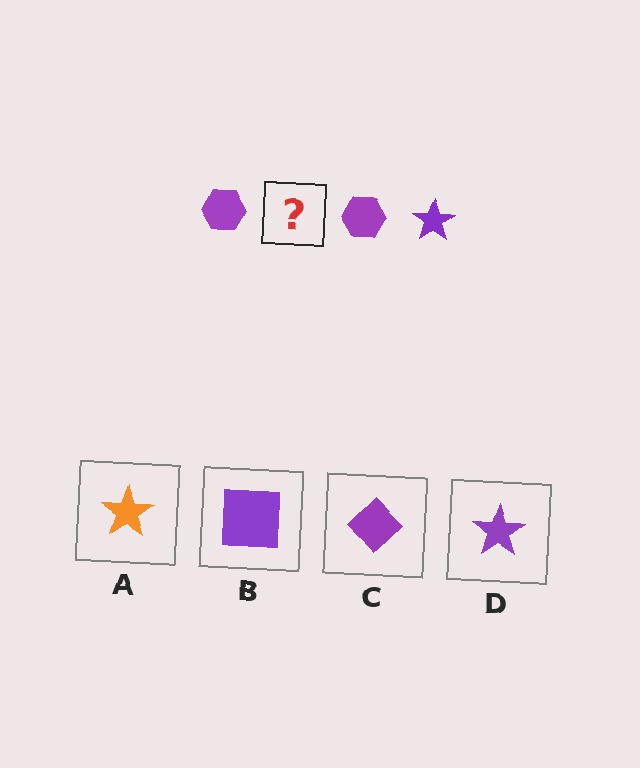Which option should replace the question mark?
Option D.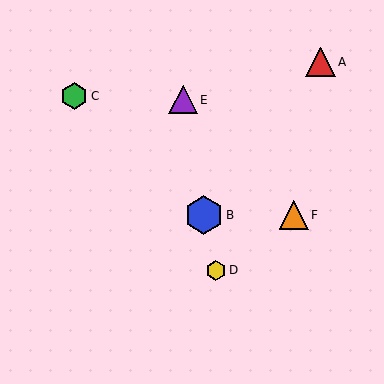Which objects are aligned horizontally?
Objects B, F are aligned horizontally.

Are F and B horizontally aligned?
Yes, both are at y≈215.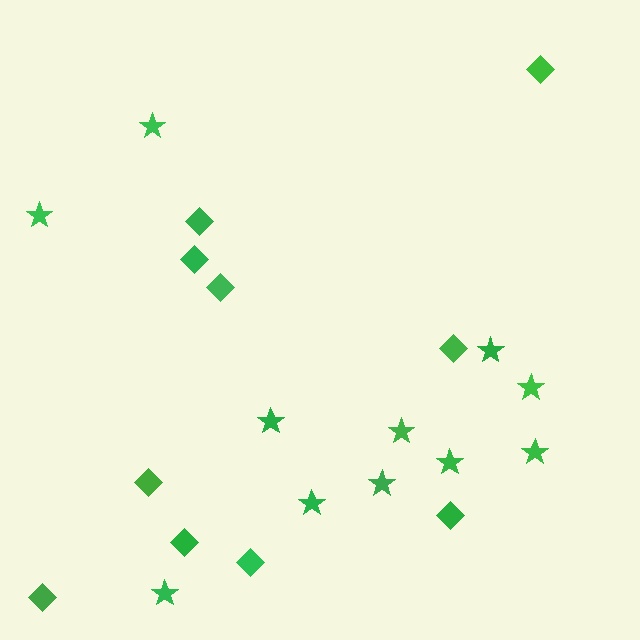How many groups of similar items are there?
There are 2 groups: one group of diamonds (10) and one group of stars (11).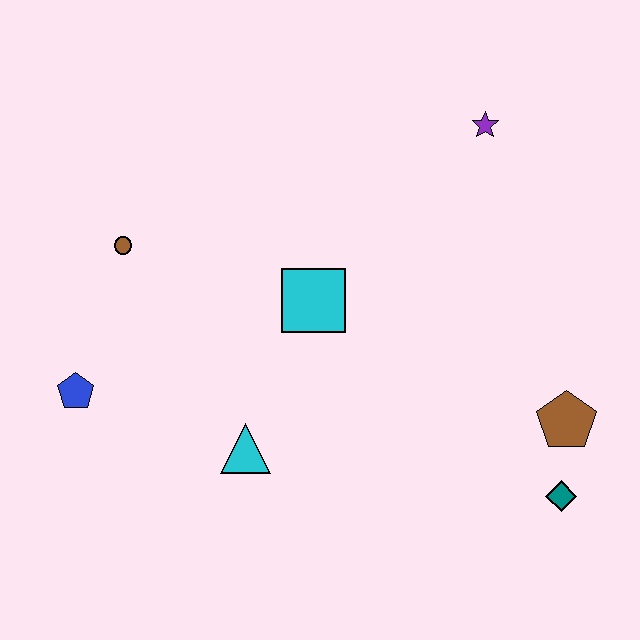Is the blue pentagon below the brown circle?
Yes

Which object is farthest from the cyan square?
The teal diamond is farthest from the cyan square.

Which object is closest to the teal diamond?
The brown pentagon is closest to the teal diamond.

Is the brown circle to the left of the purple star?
Yes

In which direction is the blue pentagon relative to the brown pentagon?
The blue pentagon is to the left of the brown pentagon.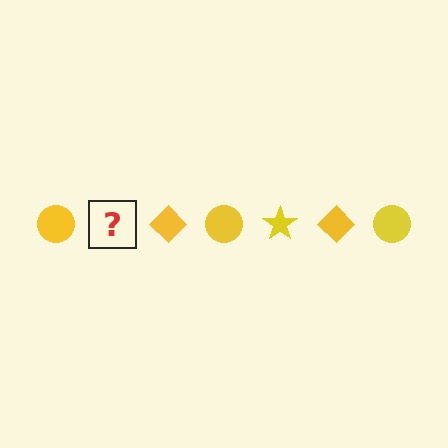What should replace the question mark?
The question mark should be replaced with a yellow star.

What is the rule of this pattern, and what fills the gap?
The rule is that the pattern cycles through circle, star, diamond shapes in yellow. The gap should be filled with a yellow star.